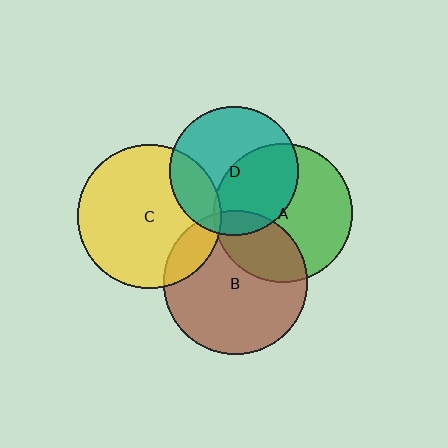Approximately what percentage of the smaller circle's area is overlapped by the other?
Approximately 30%.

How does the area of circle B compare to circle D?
Approximately 1.3 times.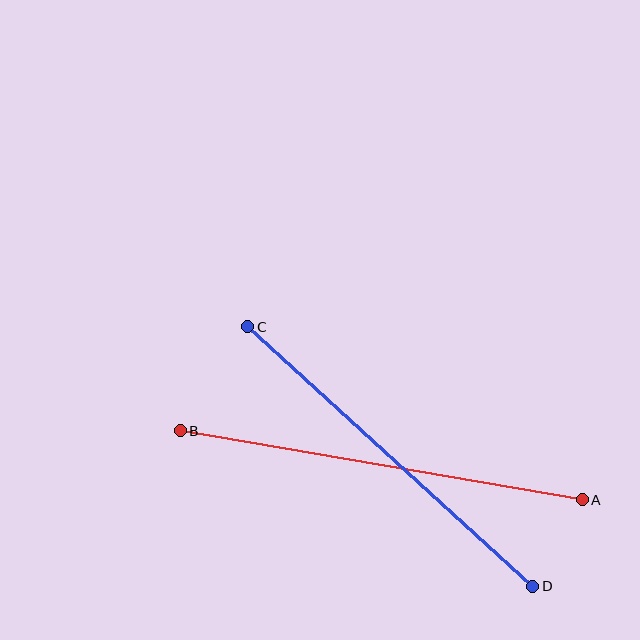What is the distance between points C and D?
The distance is approximately 385 pixels.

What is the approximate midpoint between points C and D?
The midpoint is at approximately (390, 456) pixels.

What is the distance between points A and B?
The distance is approximately 408 pixels.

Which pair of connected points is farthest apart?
Points A and B are farthest apart.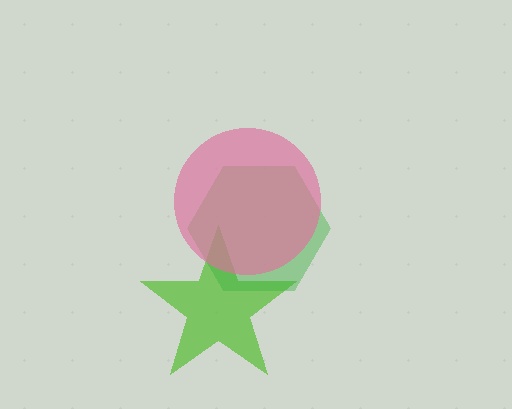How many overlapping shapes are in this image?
There are 3 overlapping shapes in the image.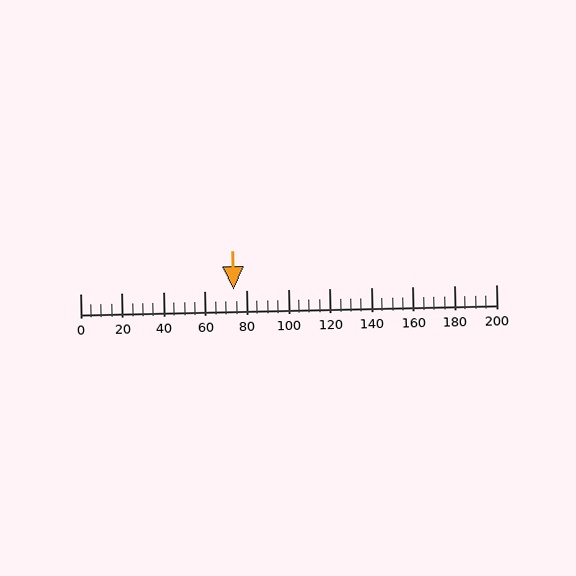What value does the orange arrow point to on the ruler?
The orange arrow points to approximately 74.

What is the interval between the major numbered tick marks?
The major tick marks are spaced 20 units apart.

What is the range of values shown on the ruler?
The ruler shows values from 0 to 200.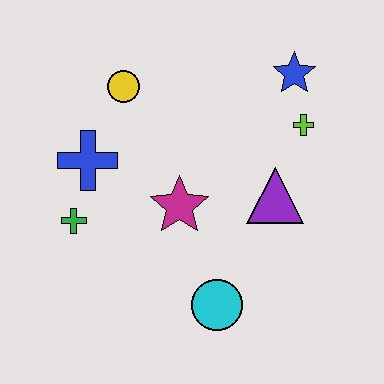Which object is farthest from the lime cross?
The green cross is farthest from the lime cross.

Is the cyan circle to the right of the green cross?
Yes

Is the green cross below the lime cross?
Yes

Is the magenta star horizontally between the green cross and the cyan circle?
Yes